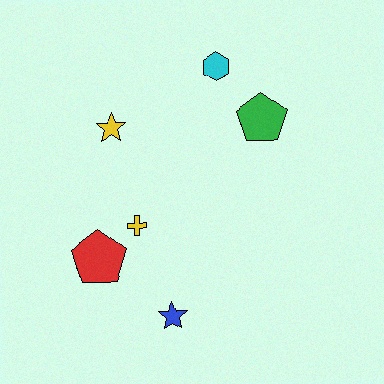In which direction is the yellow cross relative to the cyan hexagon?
The yellow cross is below the cyan hexagon.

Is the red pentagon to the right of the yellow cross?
No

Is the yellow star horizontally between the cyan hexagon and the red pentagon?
Yes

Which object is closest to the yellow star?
The yellow cross is closest to the yellow star.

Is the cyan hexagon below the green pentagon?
No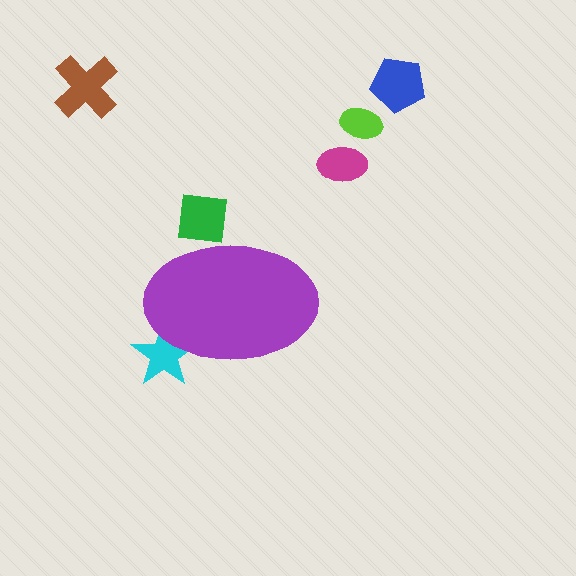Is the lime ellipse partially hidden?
No, the lime ellipse is fully visible.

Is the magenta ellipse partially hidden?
No, the magenta ellipse is fully visible.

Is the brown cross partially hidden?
No, the brown cross is fully visible.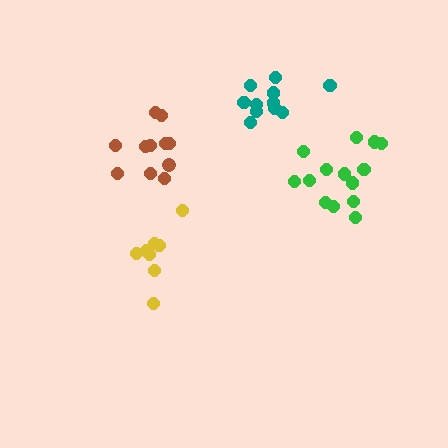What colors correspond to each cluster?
The clusters are colored: brown, green, yellow, teal.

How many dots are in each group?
Group 1: 11 dots, Group 2: 14 dots, Group 3: 8 dots, Group 4: 11 dots (44 total).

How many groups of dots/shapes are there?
There are 4 groups.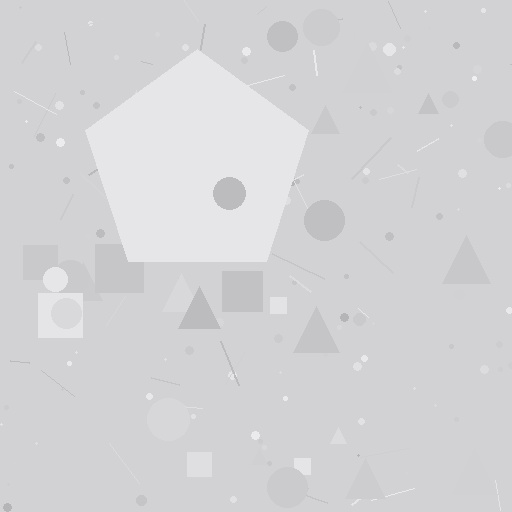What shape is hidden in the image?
A pentagon is hidden in the image.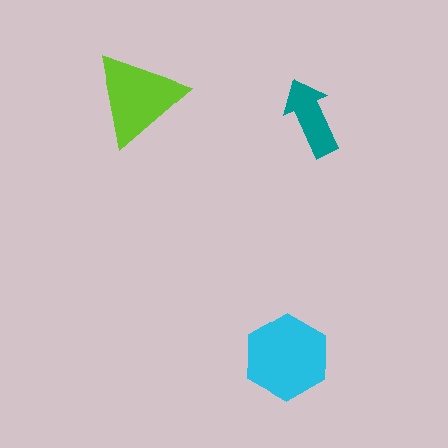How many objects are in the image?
There are 3 objects in the image.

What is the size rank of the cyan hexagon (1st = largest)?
1st.